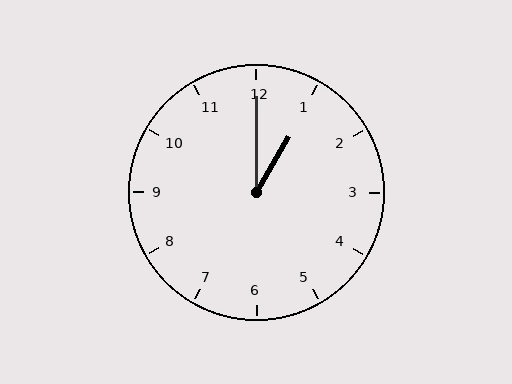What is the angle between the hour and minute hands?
Approximately 30 degrees.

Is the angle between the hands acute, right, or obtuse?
It is acute.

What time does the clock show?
1:00.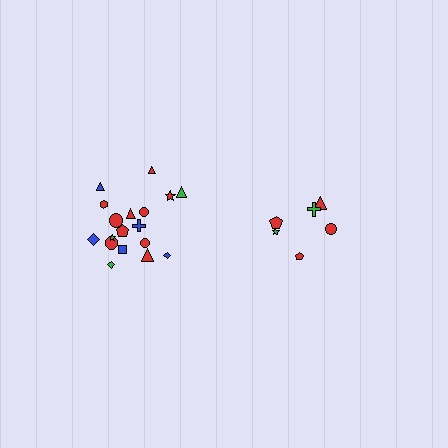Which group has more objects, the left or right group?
The left group.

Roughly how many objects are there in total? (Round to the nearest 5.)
Roughly 25 objects in total.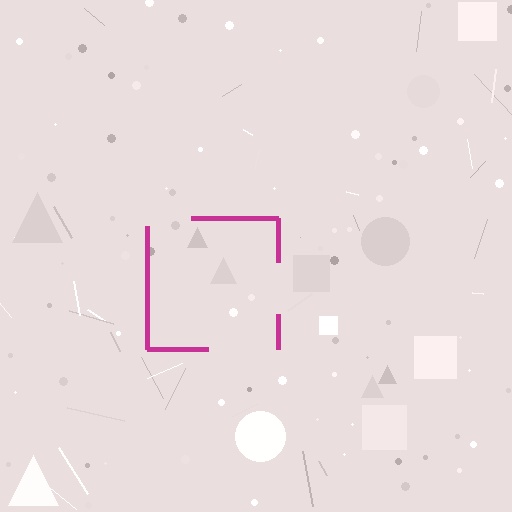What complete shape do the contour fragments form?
The contour fragments form a square.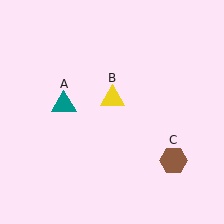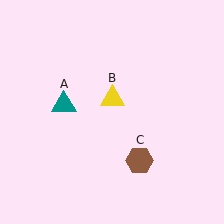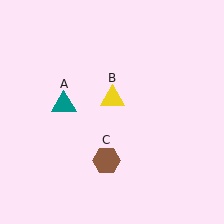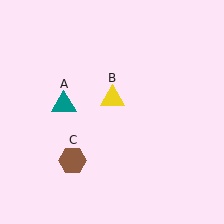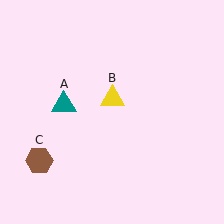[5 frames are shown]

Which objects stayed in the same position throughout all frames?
Teal triangle (object A) and yellow triangle (object B) remained stationary.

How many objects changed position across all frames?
1 object changed position: brown hexagon (object C).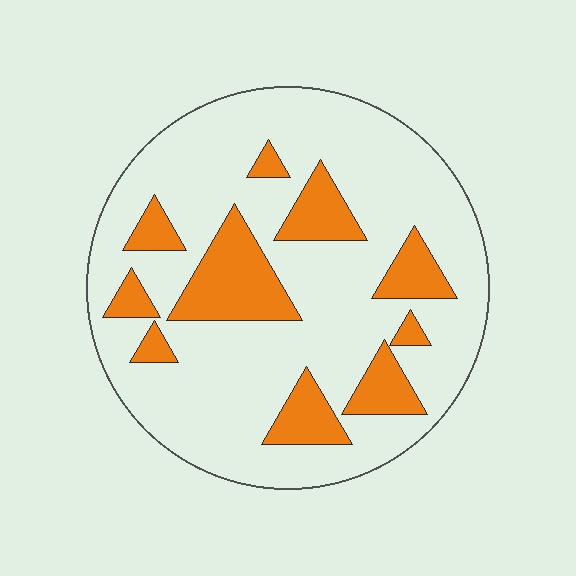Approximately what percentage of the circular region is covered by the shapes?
Approximately 20%.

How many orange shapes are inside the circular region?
10.